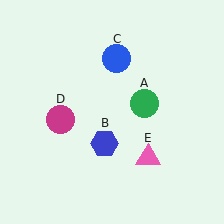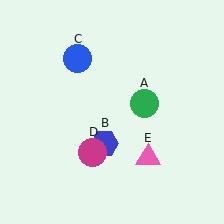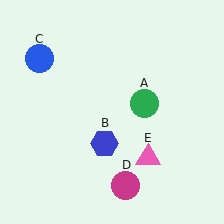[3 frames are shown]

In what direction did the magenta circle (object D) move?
The magenta circle (object D) moved down and to the right.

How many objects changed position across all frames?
2 objects changed position: blue circle (object C), magenta circle (object D).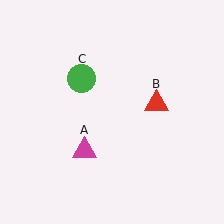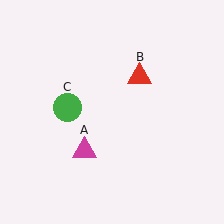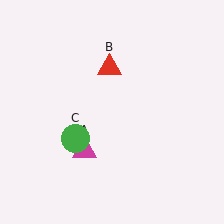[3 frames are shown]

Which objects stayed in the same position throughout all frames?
Magenta triangle (object A) remained stationary.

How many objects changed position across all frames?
2 objects changed position: red triangle (object B), green circle (object C).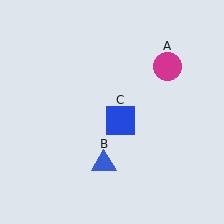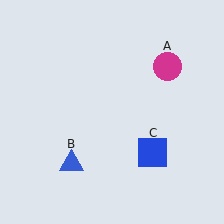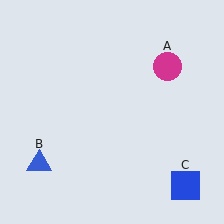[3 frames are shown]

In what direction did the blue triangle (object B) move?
The blue triangle (object B) moved left.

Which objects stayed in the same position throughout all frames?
Magenta circle (object A) remained stationary.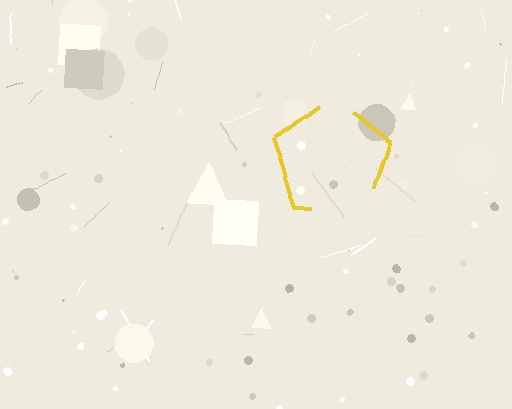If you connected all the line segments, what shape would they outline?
They would outline a pentagon.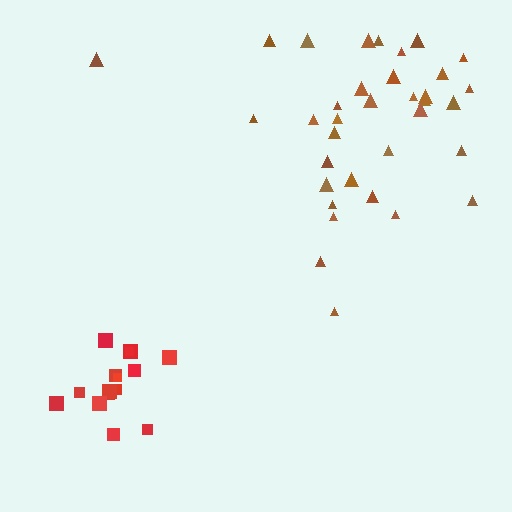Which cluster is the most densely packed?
Red.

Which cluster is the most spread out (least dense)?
Brown.